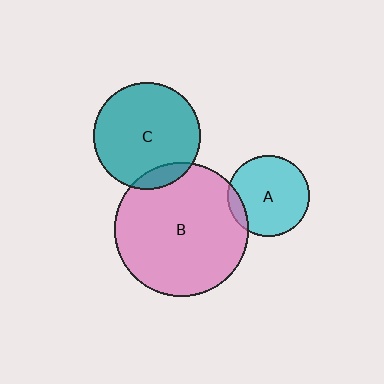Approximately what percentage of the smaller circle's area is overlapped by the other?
Approximately 10%.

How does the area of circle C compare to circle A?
Approximately 1.7 times.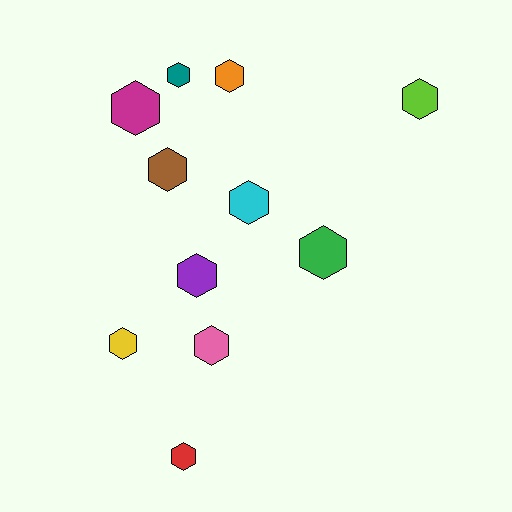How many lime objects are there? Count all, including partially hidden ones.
There is 1 lime object.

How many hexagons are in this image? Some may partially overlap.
There are 11 hexagons.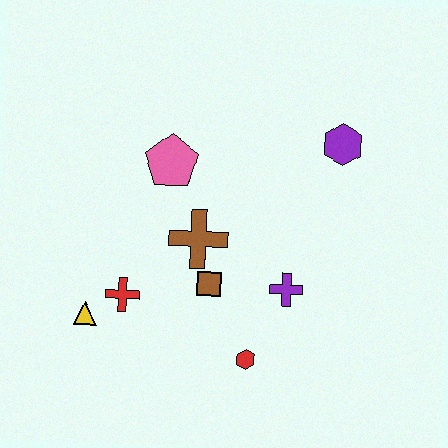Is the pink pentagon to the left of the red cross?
No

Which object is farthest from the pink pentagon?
The red hexagon is farthest from the pink pentagon.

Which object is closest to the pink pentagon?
The brown cross is closest to the pink pentagon.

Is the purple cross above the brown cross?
No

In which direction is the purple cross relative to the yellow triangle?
The purple cross is to the right of the yellow triangle.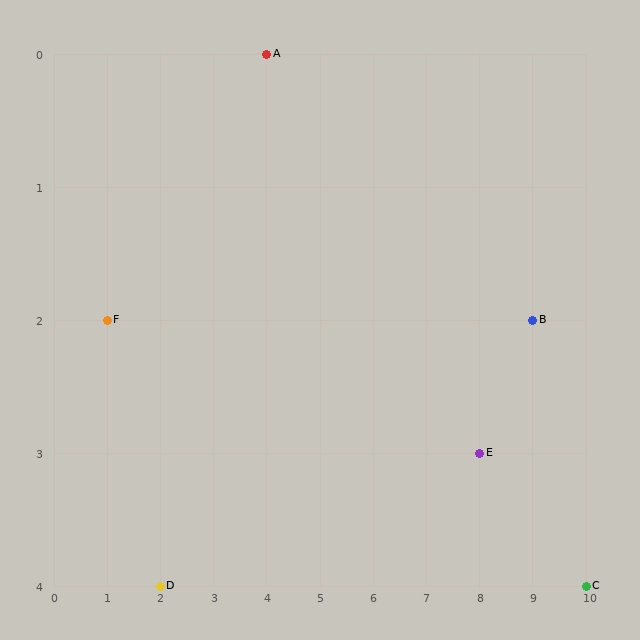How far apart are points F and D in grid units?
Points F and D are 1 column and 2 rows apart (about 2.2 grid units diagonally).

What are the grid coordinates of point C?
Point C is at grid coordinates (10, 4).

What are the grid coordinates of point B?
Point B is at grid coordinates (9, 2).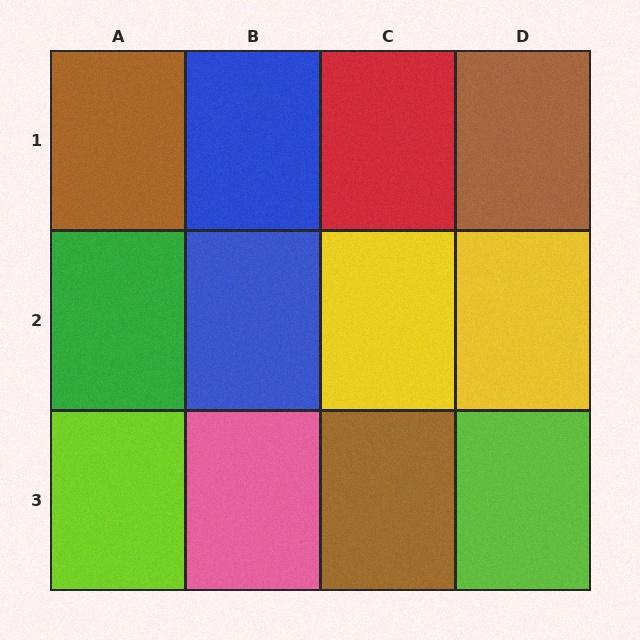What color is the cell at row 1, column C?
Red.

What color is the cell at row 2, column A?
Green.